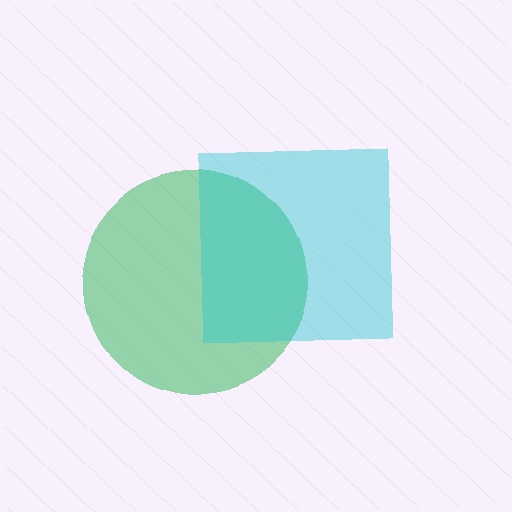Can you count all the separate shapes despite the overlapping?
Yes, there are 2 separate shapes.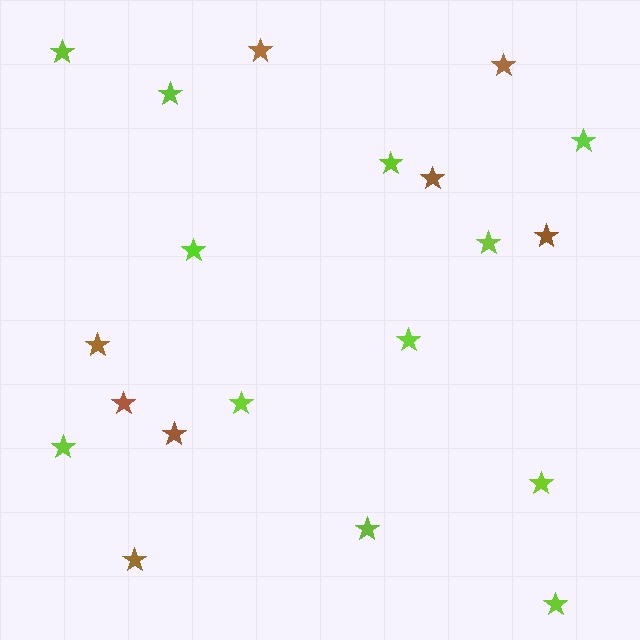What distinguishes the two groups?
There are 2 groups: one group of brown stars (8) and one group of lime stars (12).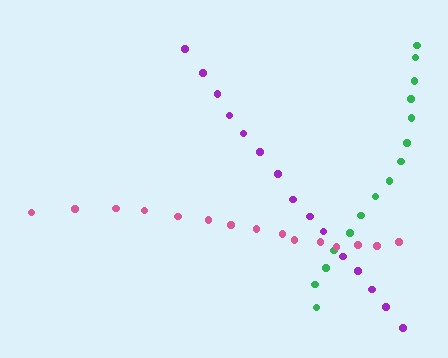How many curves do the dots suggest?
There are 3 distinct paths.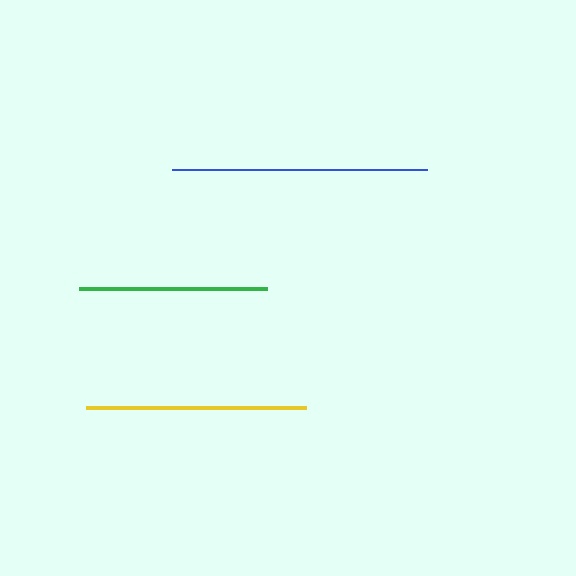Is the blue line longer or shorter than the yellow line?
The blue line is longer than the yellow line.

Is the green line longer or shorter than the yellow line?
The yellow line is longer than the green line.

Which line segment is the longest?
The blue line is the longest at approximately 255 pixels.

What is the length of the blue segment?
The blue segment is approximately 255 pixels long.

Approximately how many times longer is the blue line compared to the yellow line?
The blue line is approximately 1.2 times the length of the yellow line.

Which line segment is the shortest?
The green line is the shortest at approximately 188 pixels.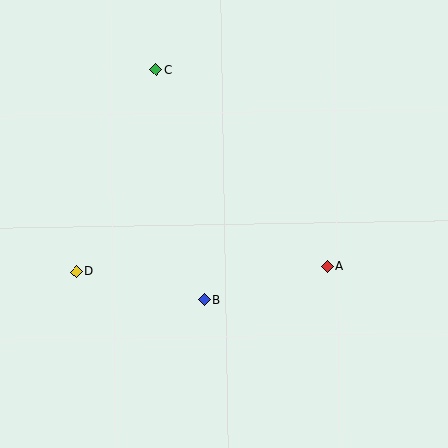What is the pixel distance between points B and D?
The distance between B and D is 132 pixels.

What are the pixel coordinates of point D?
Point D is at (76, 272).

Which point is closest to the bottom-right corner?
Point A is closest to the bottom-right corner.